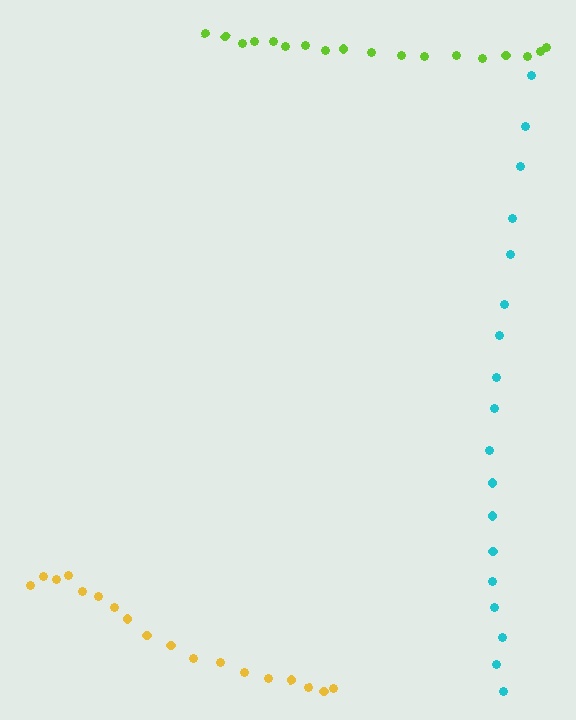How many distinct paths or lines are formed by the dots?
There are 3 distinct paths.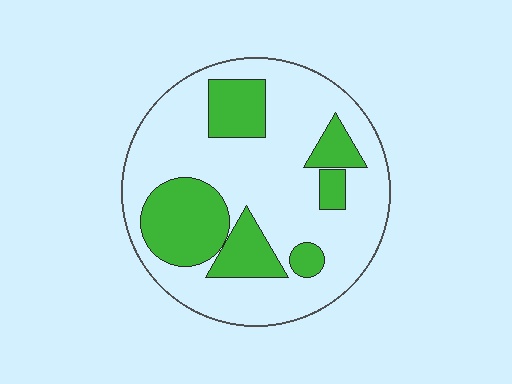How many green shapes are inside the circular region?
6.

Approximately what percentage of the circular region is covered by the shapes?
Approximately 30%.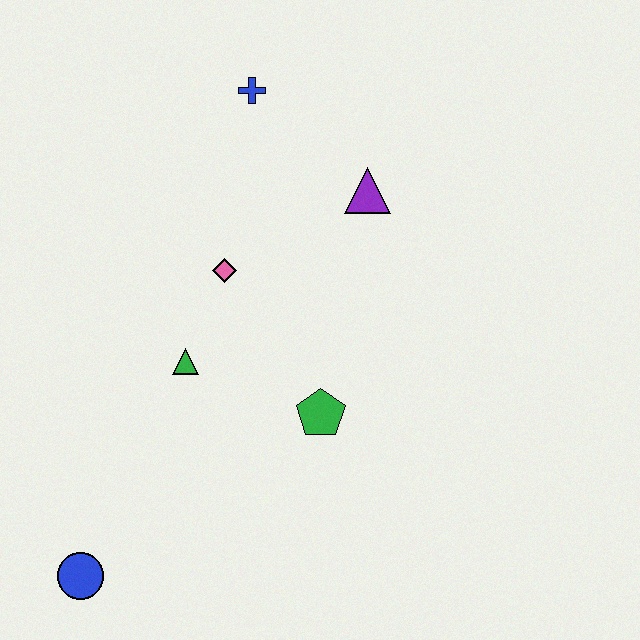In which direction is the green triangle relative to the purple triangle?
The green triangle is to the left of the purple triangle.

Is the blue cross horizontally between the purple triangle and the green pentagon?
No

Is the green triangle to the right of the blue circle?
Yes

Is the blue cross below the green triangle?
No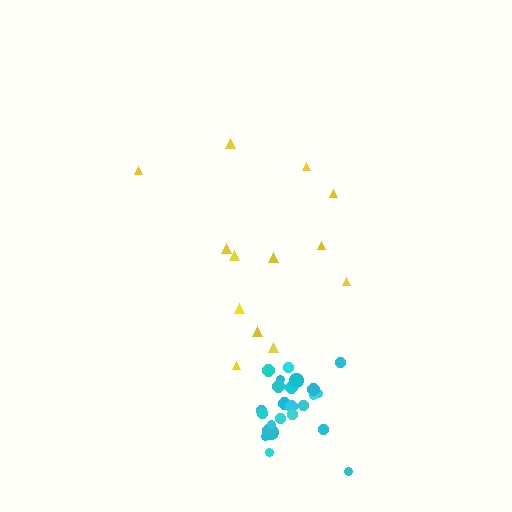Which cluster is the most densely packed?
Cyan.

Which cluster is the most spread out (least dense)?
Yellow.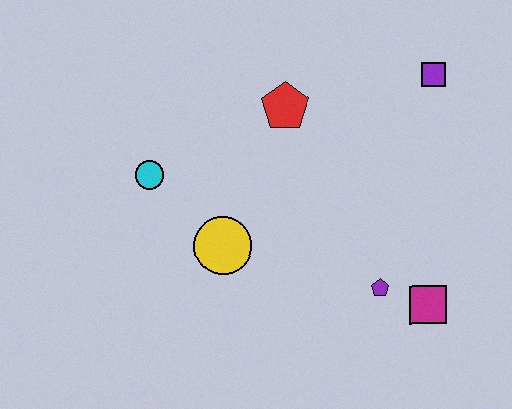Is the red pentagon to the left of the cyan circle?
No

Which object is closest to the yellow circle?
The cyan circle is closest to the yellow circle.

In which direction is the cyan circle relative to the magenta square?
The cyan circle is to the left of the magenta square.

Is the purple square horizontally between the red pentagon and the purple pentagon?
No